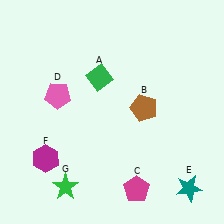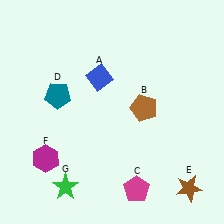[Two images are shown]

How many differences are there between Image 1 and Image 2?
There are 3 differences between the two images.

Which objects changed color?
A changed from green to blue. D changed from pink to teal. E changed from teal to brown.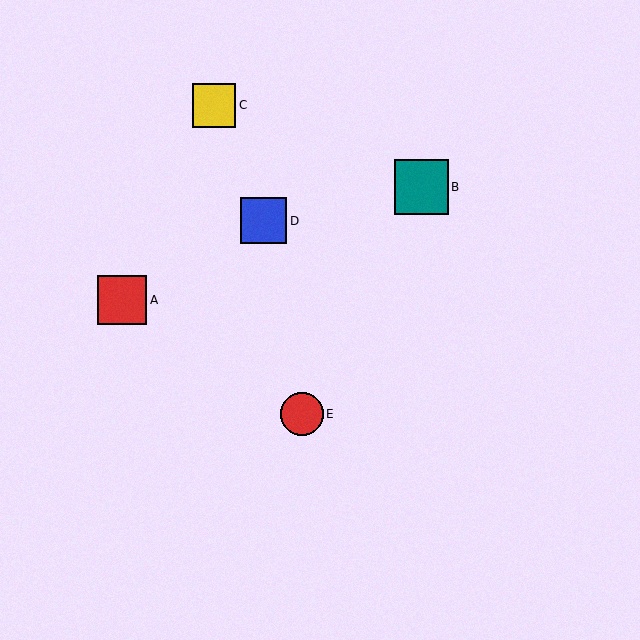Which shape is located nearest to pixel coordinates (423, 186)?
The teal square (labeled B) at (421, 187) is nearest to that location.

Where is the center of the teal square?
The center of the teal square is at (421, 187).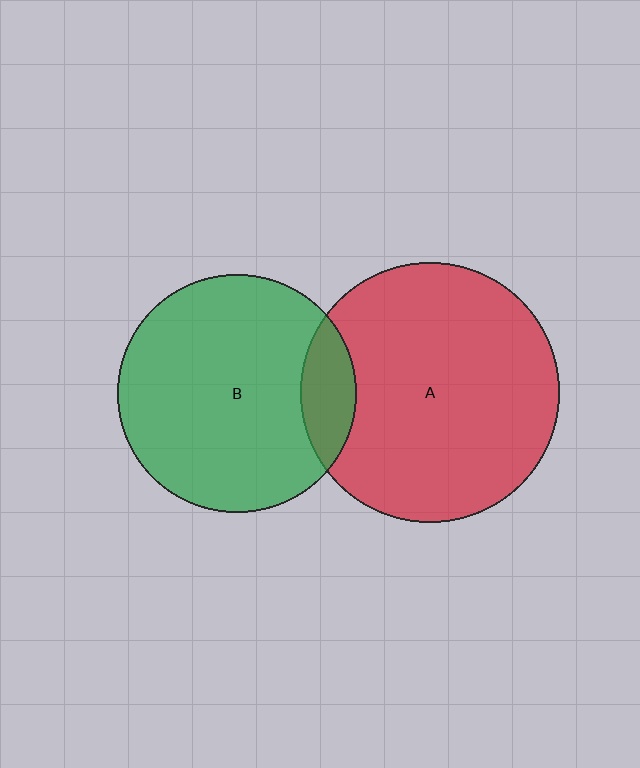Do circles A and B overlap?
Yes.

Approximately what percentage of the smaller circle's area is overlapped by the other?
Approximately 15%.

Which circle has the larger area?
Circle A (red).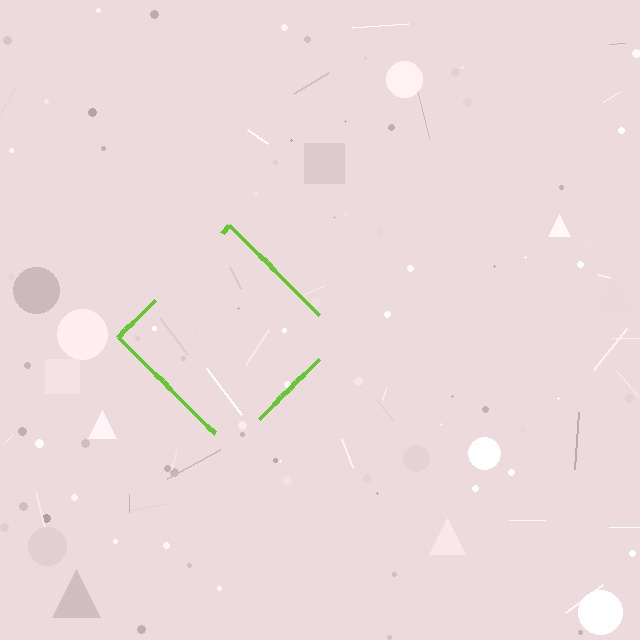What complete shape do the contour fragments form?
The contour fragments form a diamond.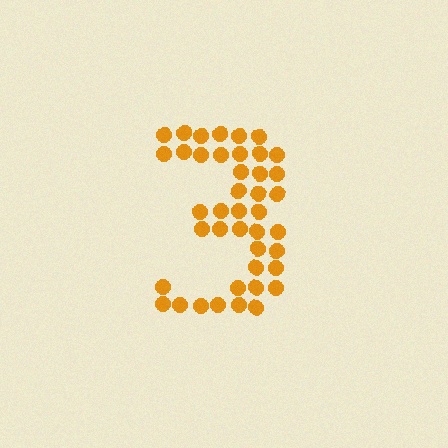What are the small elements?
The small elements are circles.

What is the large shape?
The large shape is the digit 3.